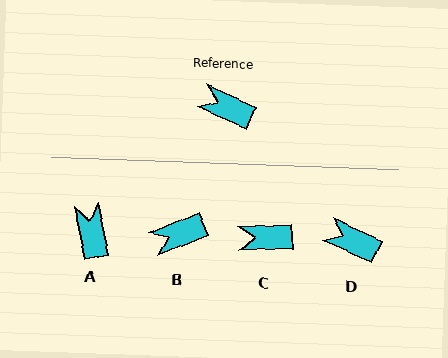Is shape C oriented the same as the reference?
No, it is off by about 26 degrees.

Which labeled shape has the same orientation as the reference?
D.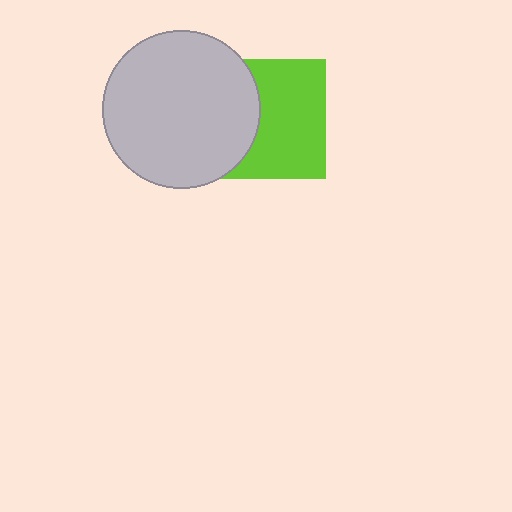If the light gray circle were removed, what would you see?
You would see the complete lime square.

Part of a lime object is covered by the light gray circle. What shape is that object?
It is a square.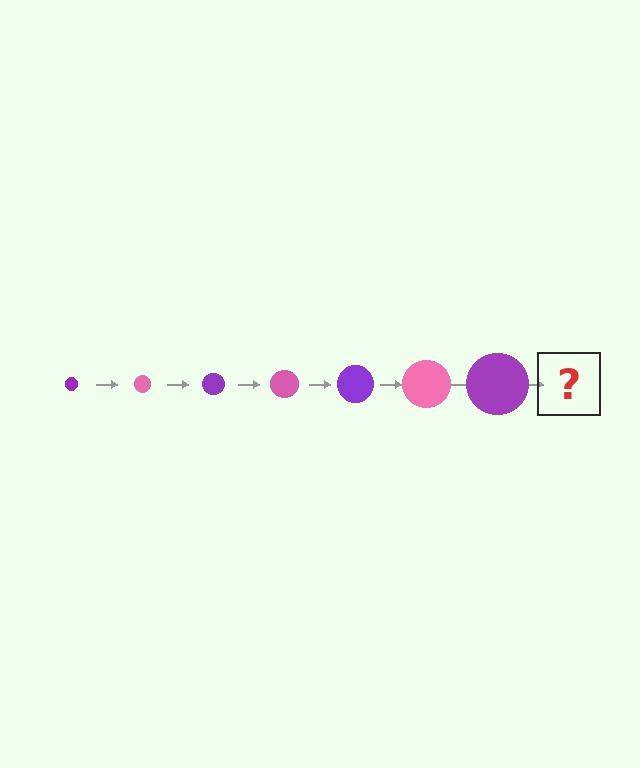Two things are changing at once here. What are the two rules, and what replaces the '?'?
The two rules are that the circle grows larger each step and the color cycles through purple and pink. The '?' should be a pink circle, larger than the previous one.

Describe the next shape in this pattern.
It should be a pink circle, larger than the previous one.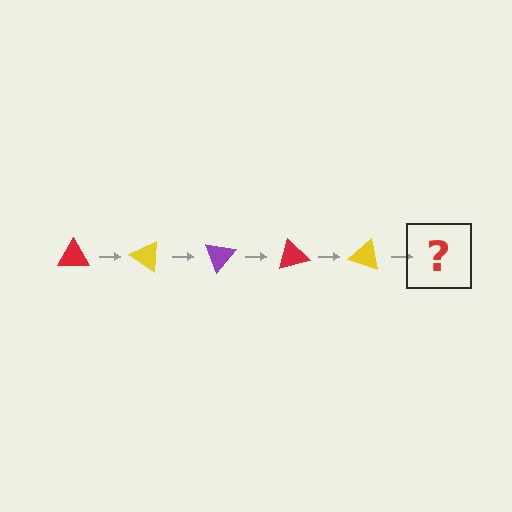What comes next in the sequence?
The next element should be a purple triangle, rotated 175 degrees from the start.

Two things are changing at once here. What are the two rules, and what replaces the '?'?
The two rules are that it rotates 35 degrees each step and the color cycles through red, yellow, and purple. The '?' should be a purple triangle, rotated 175 degrees from the start.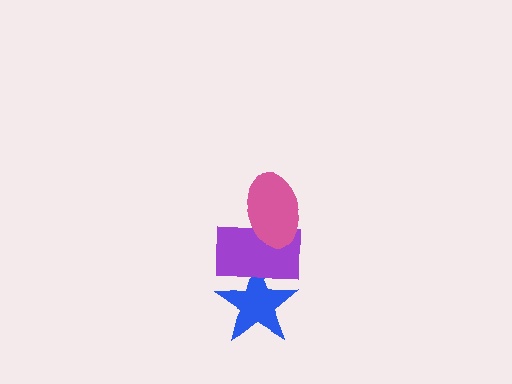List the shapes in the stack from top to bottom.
From top to bottom: the pink ellipse, the purple rectangle, the blue star.